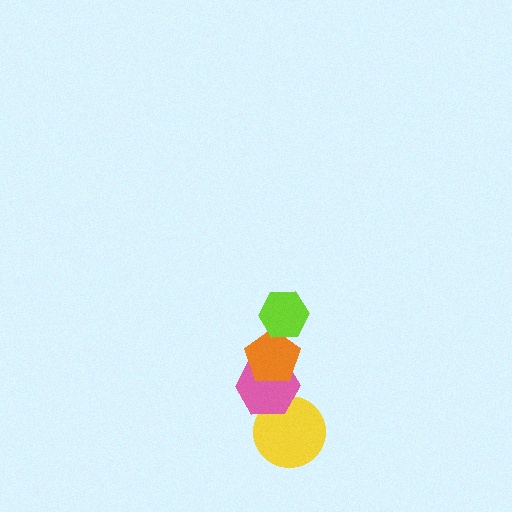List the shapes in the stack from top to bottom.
From top to bottom: the lime hexagon, the orange pentagon, the pink hexagon, the yellow circle.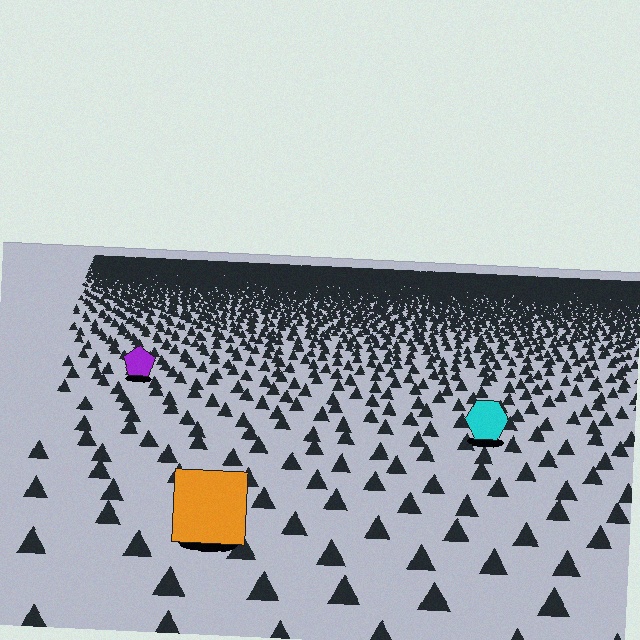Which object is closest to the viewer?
The orange square is closest. The texture marks near it are larger and more spread out.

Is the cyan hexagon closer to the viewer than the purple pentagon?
Yes. The cyan hexagon is closer — you can tell from the texture gradient: the ground texture is coarser near it.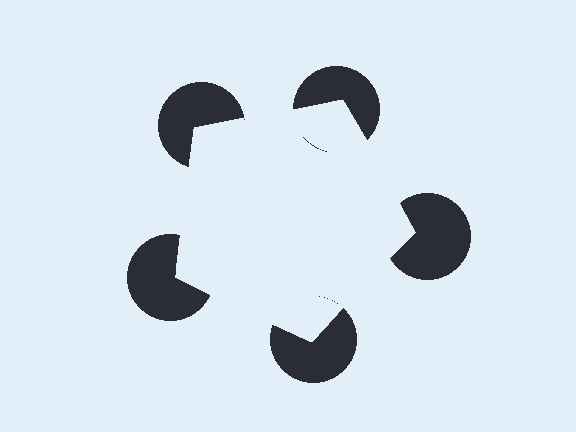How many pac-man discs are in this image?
There are 5 — one at each vertex of the illusory pentagon.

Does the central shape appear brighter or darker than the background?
It typically appears slightly brighter than the background, even though no actual brightness change is drawn.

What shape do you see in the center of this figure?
An illusory pentagon — its edges are inferred from the aligned wedge cuts in the pac-man discs, not physically drawn.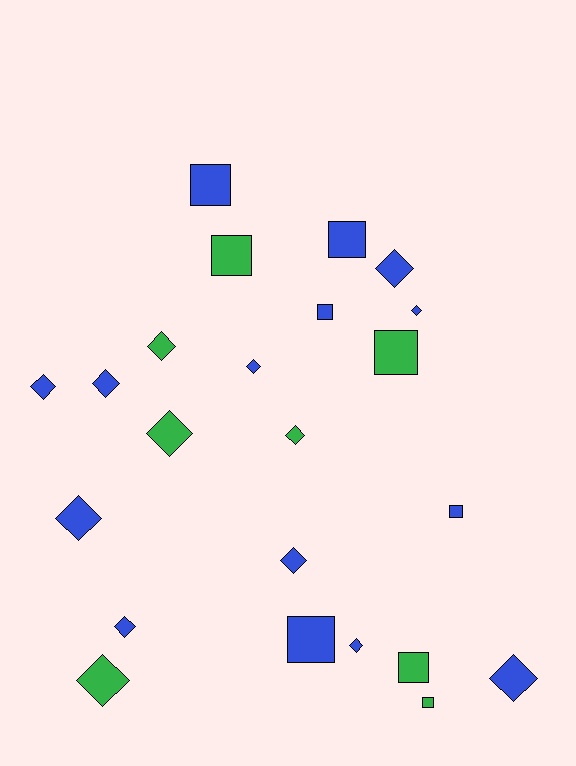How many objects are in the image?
There are 23 objects.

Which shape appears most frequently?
Diamond, with 14 objects.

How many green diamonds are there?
There are 4 green diamonds.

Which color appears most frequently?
Blue, with 15 objects.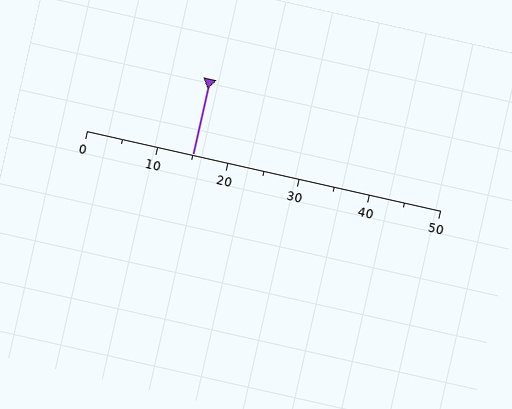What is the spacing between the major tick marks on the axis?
The major ticks are spaced 10 apart.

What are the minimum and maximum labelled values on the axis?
The axis runs from 0 to 50.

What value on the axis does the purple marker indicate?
The marker indicates approximately 15.